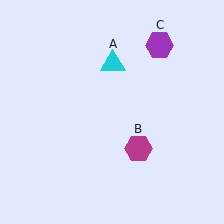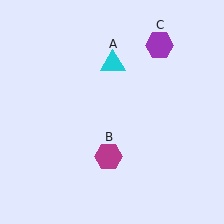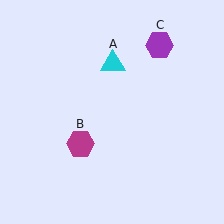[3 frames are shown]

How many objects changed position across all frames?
1 object changed position: magenta hexagon (object B).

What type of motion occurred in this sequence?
The magenta hexagon (object B) rotated clockwise around the center of the scene.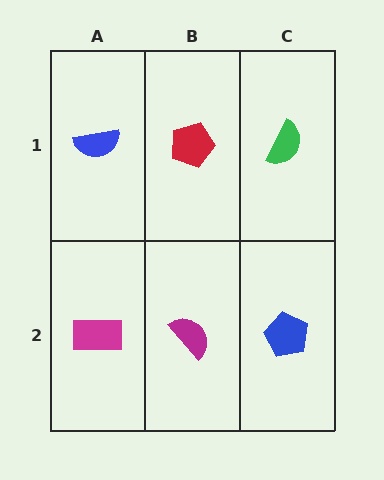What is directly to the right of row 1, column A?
A red pentagon.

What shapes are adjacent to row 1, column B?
A magenta semicircle (row 2, column B), a blue semicircle (row 1, column A), a green semicircle (row 1, column C).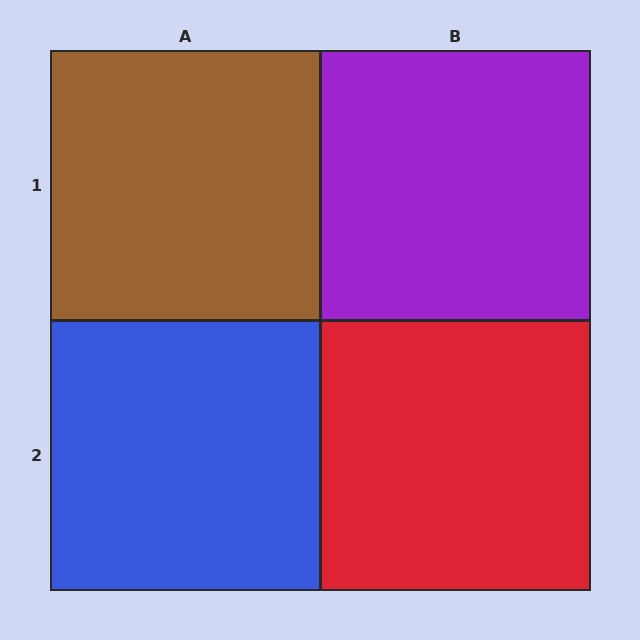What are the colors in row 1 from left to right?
Brown, purple.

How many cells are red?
1 cell is red.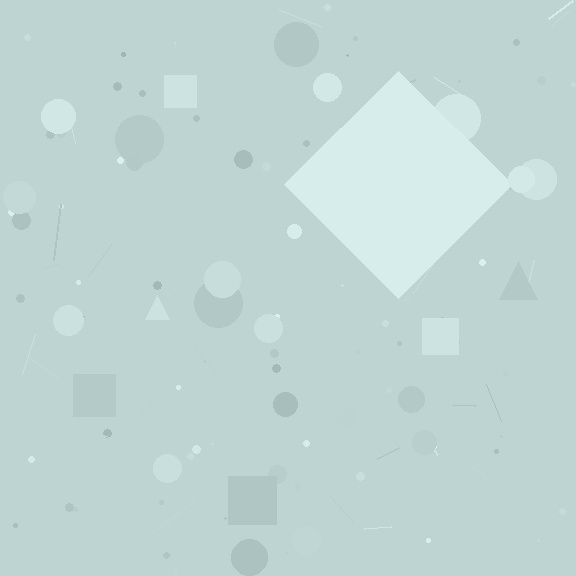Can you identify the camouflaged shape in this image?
The camouflaged shape is a diamond.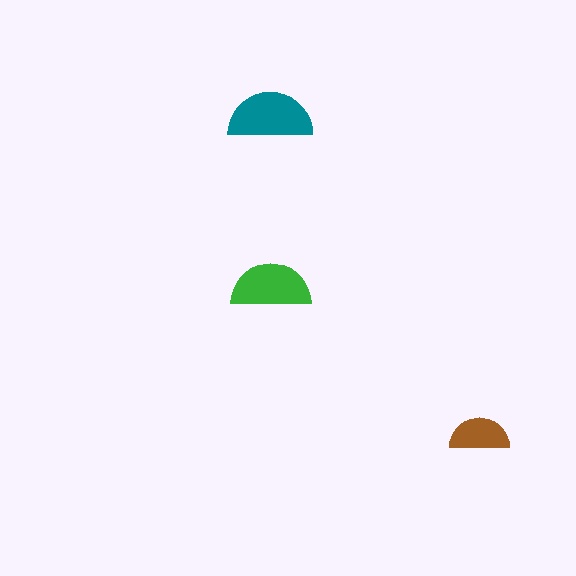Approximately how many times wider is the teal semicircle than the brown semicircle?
About 1.5 times wider.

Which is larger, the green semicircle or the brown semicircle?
The green one.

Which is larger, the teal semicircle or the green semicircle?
The teal one.